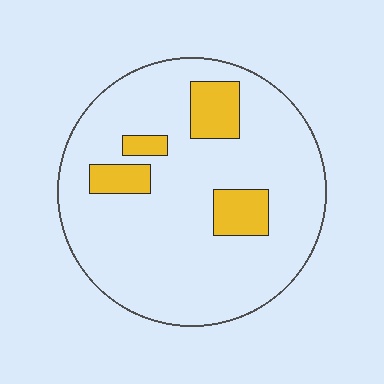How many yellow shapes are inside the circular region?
4.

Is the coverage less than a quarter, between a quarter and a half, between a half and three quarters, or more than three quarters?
Less than a quarter.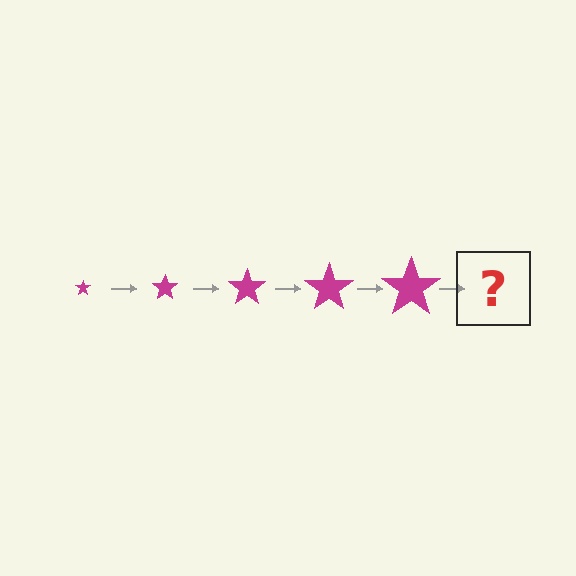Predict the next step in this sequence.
The next step is a magenta star, larger than the previous one.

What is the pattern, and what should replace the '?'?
The pattern is that the star gets progressively larger each step. The '?' should be a magenta star, larger than the previous one.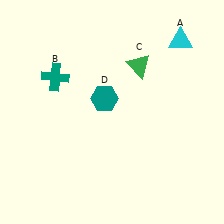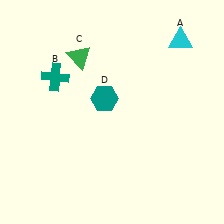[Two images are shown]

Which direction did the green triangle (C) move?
The green triangle (C) moved left.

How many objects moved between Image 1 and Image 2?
1 object moved between the two images.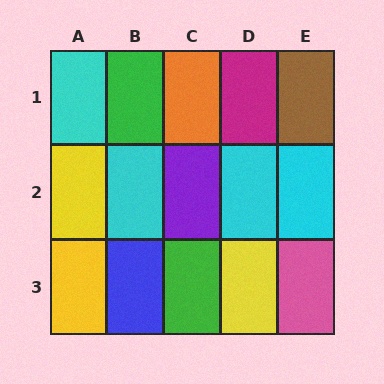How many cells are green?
2 cells are green.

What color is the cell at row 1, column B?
Green.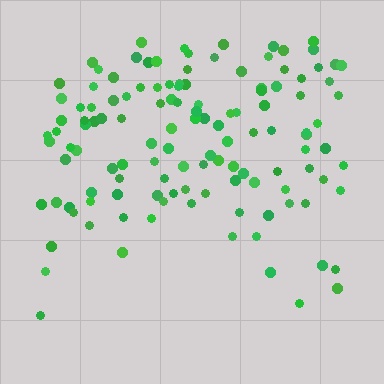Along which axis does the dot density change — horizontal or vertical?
Vertical.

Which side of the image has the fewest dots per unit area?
The bottom.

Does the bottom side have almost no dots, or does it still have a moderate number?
Still a moderate number, just noticeably fewer than the top.